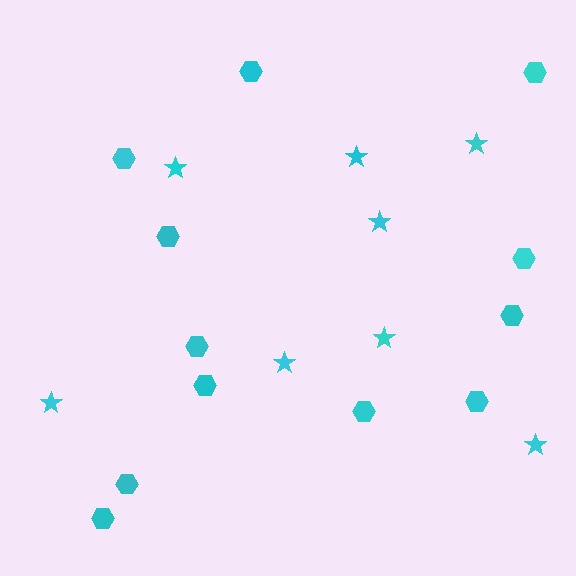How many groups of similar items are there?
There are 2 groups: one group of stars (8) and one group of hexagons (12).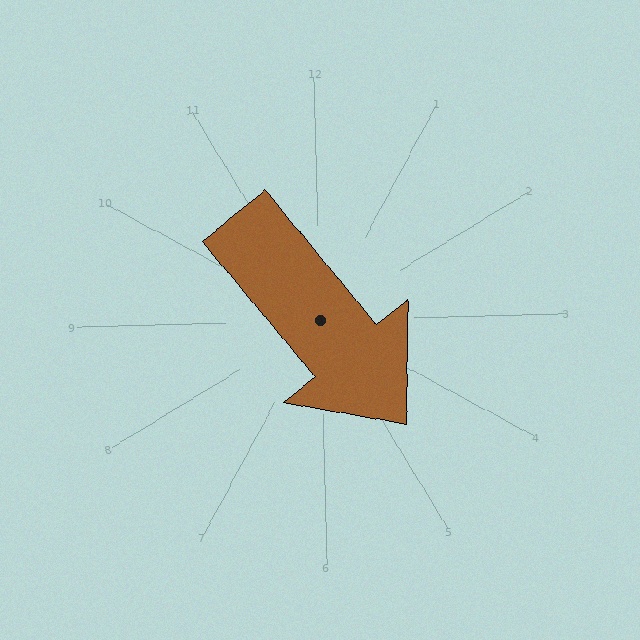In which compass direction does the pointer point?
Southeast.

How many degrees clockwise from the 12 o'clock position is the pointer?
Approximately 142 degrees.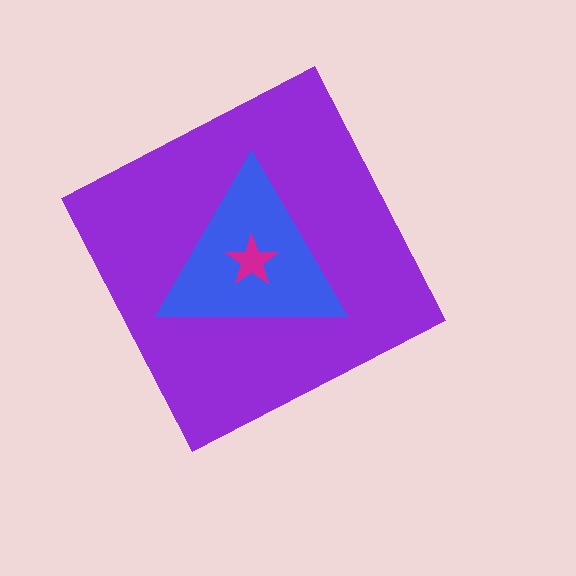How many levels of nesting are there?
3.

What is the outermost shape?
The purple diamond.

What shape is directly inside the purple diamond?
The blue triangle.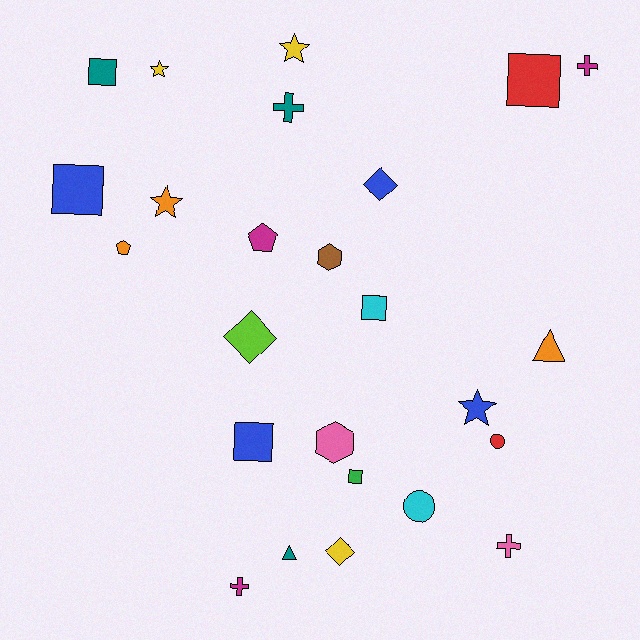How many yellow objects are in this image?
There are 3 yellow objects.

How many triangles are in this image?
There are 2 triangles.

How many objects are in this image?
There are 25 objects.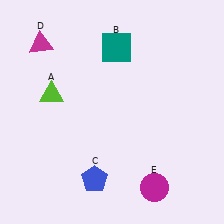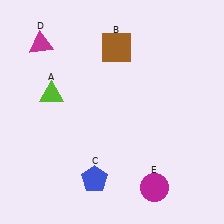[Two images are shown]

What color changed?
The square (B) changed from teal in Image 1 to brown in Image 2.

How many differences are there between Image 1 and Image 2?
There is 1 difference between the two images.